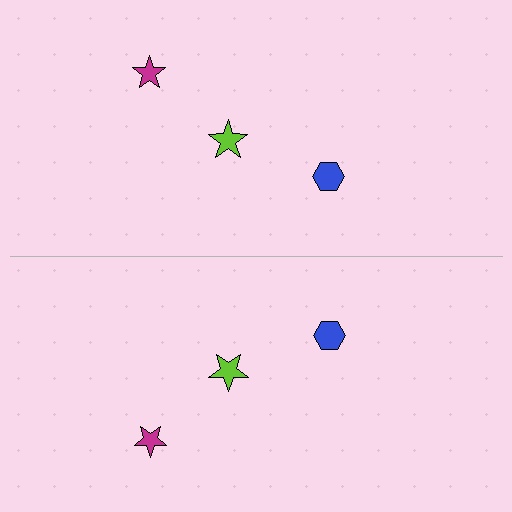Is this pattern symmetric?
Yes, this pattern has bilateral (reflection) symmetry.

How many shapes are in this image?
There are 6 shapes in this image.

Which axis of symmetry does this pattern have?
The pattern has a horizontal axis of symmetry running through the center of the image.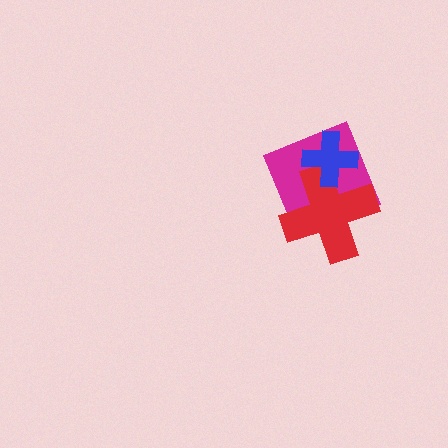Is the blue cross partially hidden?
No, no other shape covers it.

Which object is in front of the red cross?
The blue cross is in front of the red cross.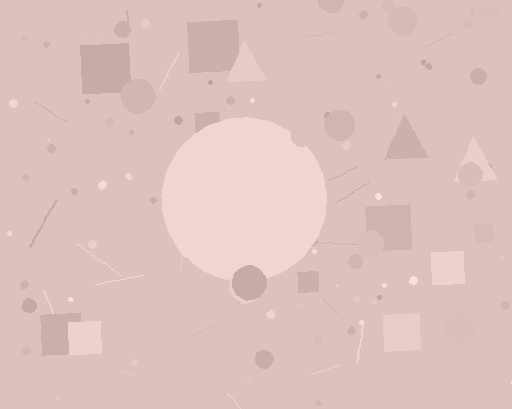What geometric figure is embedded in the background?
A circle is embedded in the background.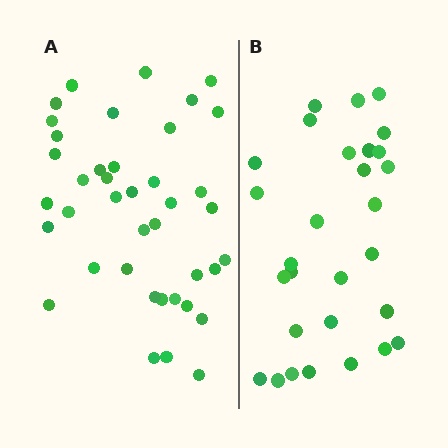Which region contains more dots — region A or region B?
Region A (the left region) has more dots.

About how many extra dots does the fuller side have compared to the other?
Region A has roughly 12 or so more dots than region B.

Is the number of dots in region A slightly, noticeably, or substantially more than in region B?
Region A has noticeably more, but not dramatically so. The ratio is roughly 1.4 to 1.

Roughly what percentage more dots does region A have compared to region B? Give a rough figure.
About 40% more.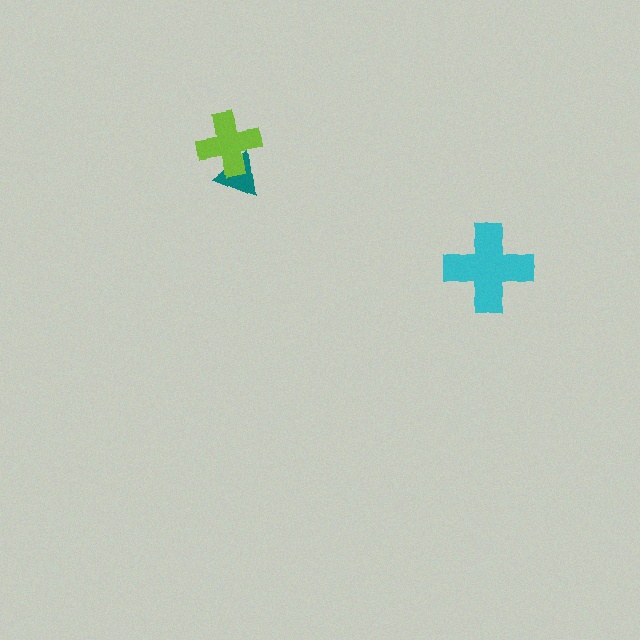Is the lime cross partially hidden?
No, no other shape covers it.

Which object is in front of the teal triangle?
The lime cross is in front of the teal triangle.